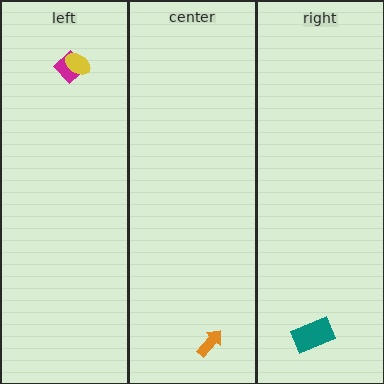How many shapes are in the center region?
1.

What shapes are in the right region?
The teal rectangle.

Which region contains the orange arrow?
The center region.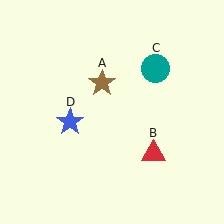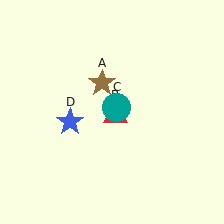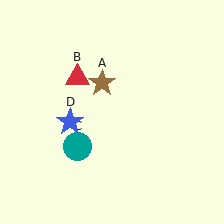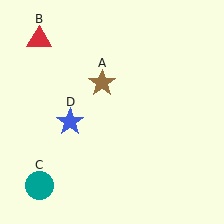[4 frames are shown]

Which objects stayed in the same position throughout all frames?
Brown star (object A) and blue star (object D) remained stationary.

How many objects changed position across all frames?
2 objects changed position: red triangle (object B), teal circle (object C).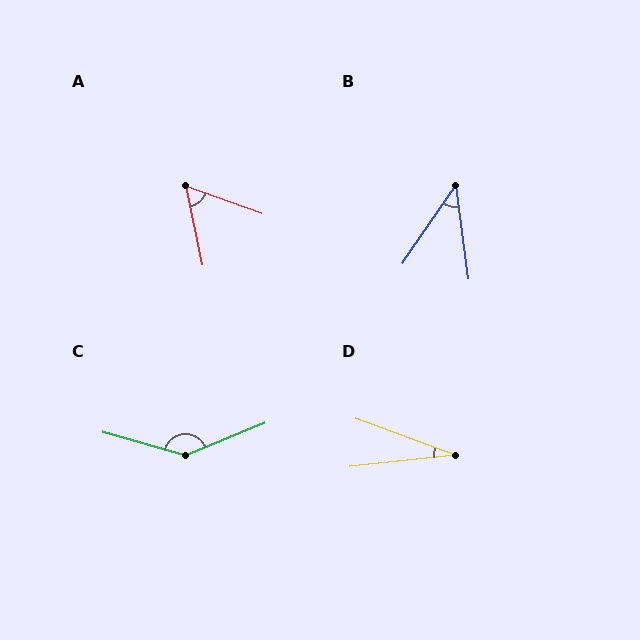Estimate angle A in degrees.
Approximately 59 degrees.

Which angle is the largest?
C, at approximately 142 degrees.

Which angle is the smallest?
D, at approximately 26 degrees.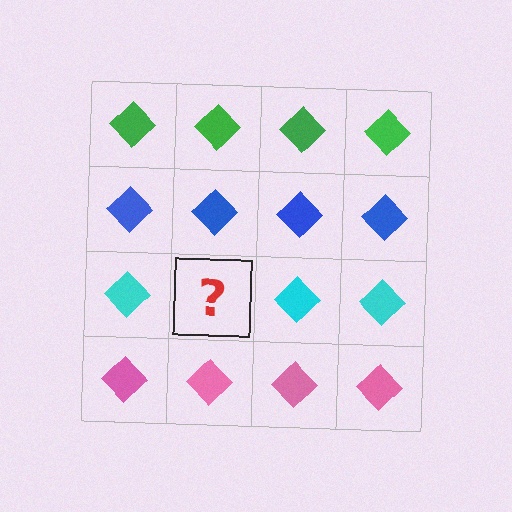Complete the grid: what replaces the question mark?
The question mark should be replaced with a cyan diamond.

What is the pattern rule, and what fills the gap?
The rule is that each row has a consistent color. The gap should be filled with a cyan diamond.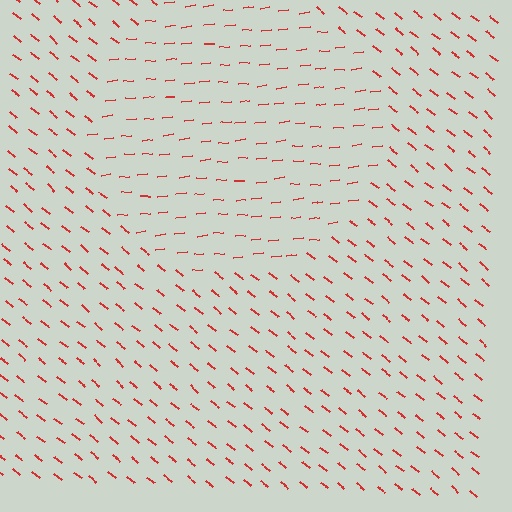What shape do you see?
I see a circle.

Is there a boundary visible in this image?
Yes, there is a texture boundary formed by a change in line orientation.